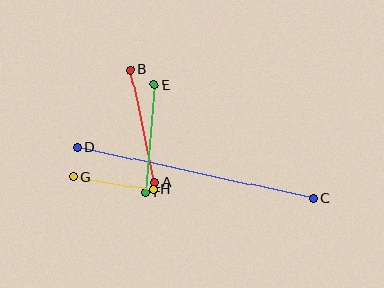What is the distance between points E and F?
The distance is approximately 108 pixels.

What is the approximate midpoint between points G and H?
The midpoint is at approximately (114, 183) pixels.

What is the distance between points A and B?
The distance is approximately 115 pixels.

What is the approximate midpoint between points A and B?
The midpoint is at approximately (143, 126) pixels.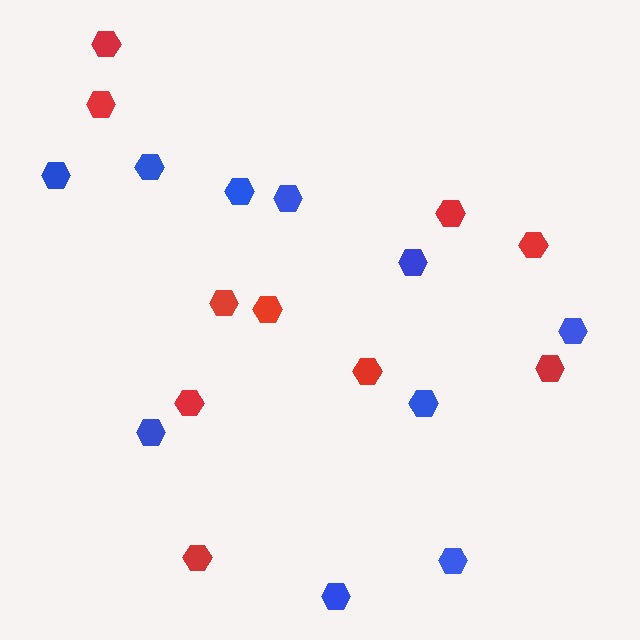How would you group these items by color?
There are 2 groups: one group of red hexagons (10) and one group of blue hexagons (10).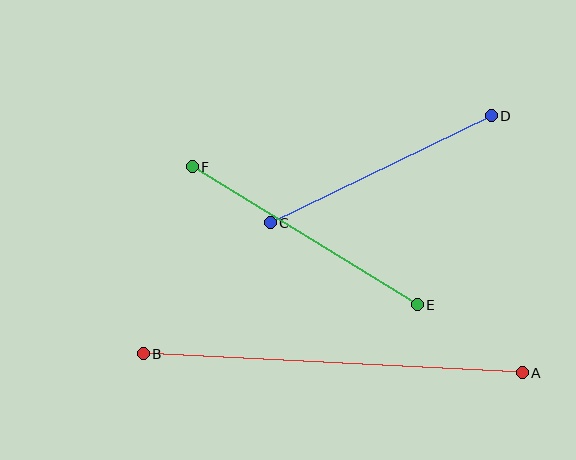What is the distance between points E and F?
The distance is approximately 264 pixels.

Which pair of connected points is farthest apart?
Points A and B are farthest apart.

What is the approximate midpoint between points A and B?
The midpoint is at approximately (333, 363) pixels.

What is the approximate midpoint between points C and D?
The midpoint is at approximately (381, 169) pixels.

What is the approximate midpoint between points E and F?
The midpoint is at approximately (305, 236) pixels.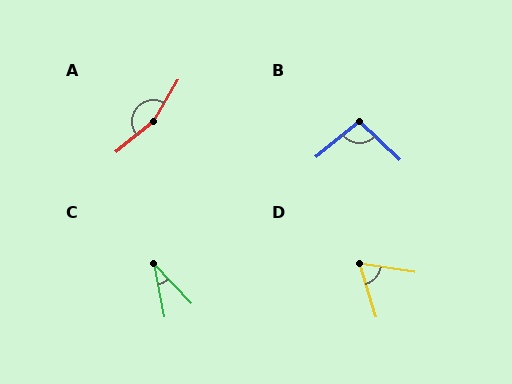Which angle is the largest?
A, at approximately 160 degrees.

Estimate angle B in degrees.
Approximately 97 degrees.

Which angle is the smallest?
C, at approximately 33 degrees.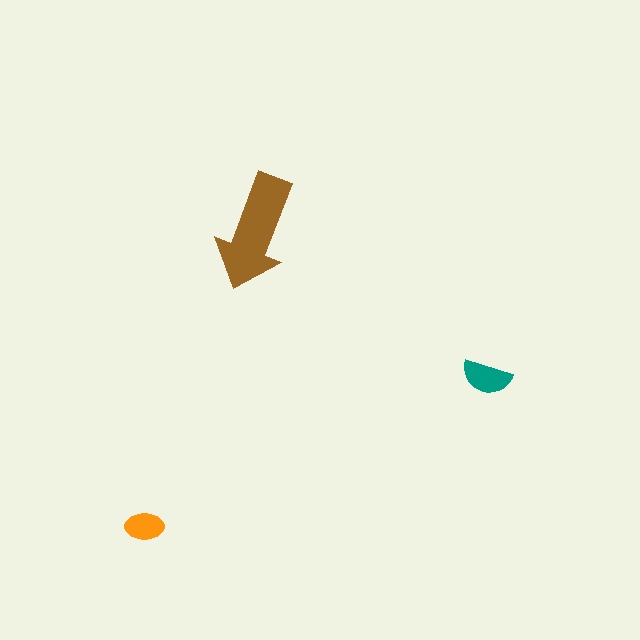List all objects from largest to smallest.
The brown arrow, the teal semicircle, the orange ellipse.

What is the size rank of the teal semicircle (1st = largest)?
2nd.